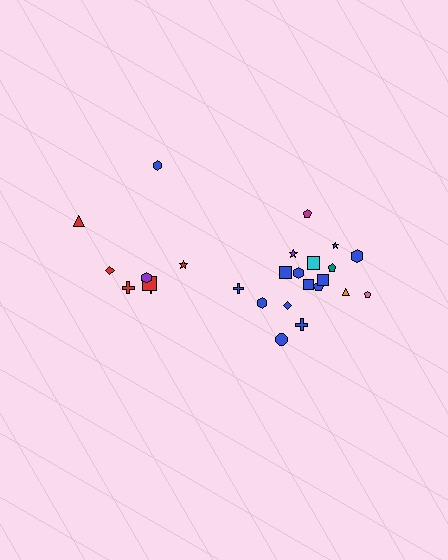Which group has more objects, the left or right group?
The right group.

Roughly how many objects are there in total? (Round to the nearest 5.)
Roughly 25 objects in total.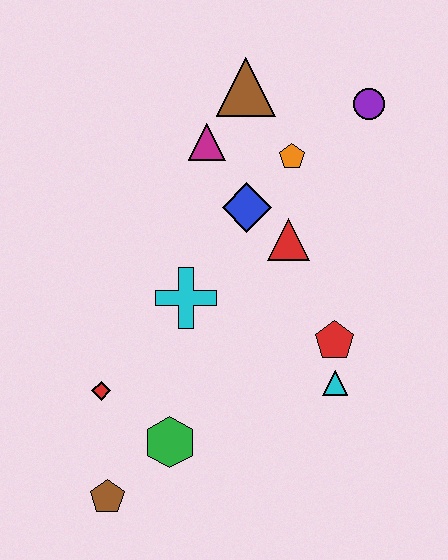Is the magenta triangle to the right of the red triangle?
No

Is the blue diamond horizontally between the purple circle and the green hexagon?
Yes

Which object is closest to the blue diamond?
The red triangle is closest to the blue diamond.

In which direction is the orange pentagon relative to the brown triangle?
The orange pentagon is below the brown triangle.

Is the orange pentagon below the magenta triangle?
Yes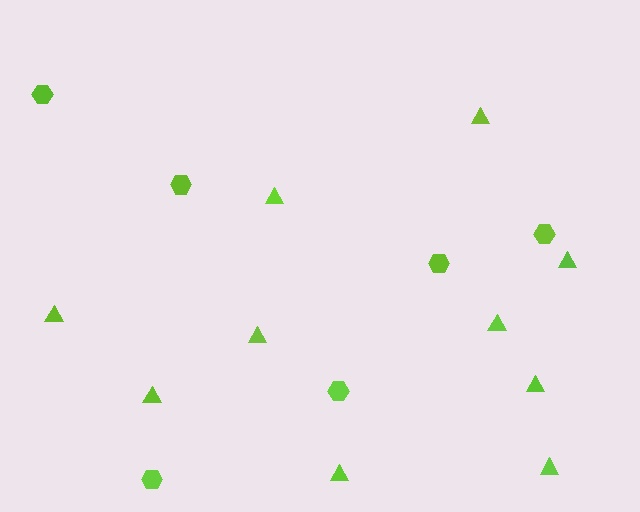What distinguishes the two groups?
There are 2 groups: one group of hexagons (6) and one group of triangles (10).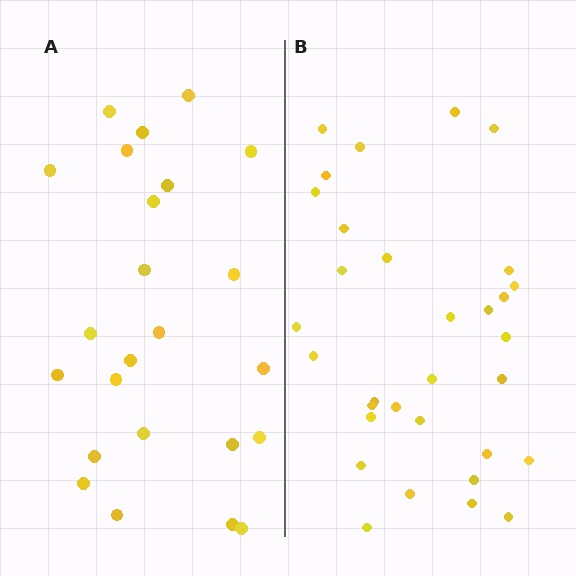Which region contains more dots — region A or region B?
Region B (the right region) has more dots.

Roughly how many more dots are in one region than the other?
Region B has roughly 8 or so more dots than region A.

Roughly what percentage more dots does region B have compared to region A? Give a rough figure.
About 35% more.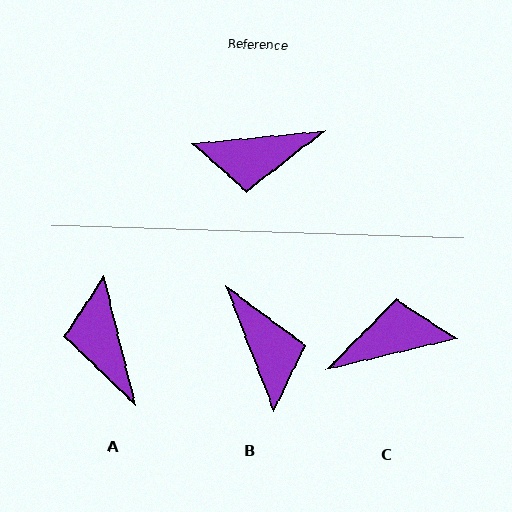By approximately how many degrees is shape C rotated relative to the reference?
Approximately 172 degrees clockwise.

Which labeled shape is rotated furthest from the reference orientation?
C, about 172 degrees away.